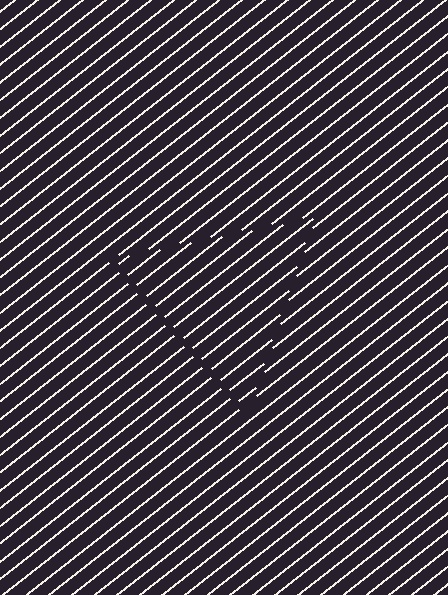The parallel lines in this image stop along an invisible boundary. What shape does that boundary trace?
An illusory triangle. The interior of the shape contains the same grating, shifted by half a period — the contour is defined by the phase discontinuity where line-ends from the inner and outer gratings abut.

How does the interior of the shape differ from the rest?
The interior of the shape contains the same grating, shifted by half a period — the contour is defined by the phase discontinuity where line-ends from the inner and outer gratings abut.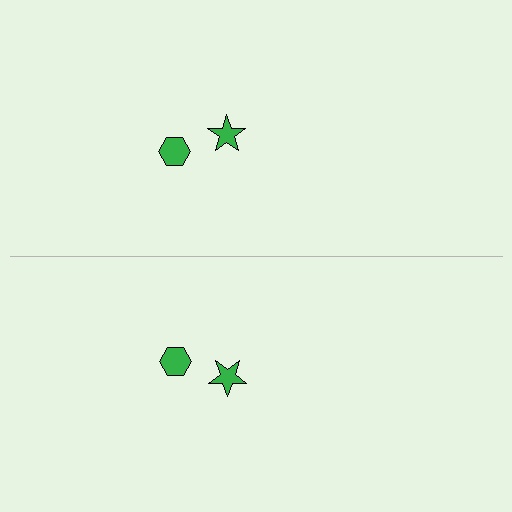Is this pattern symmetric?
Yes, this pattern has bilateral (reflection) symmetry.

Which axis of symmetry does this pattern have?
The pattern has a horizontal axis of symmetry running through the center of the image.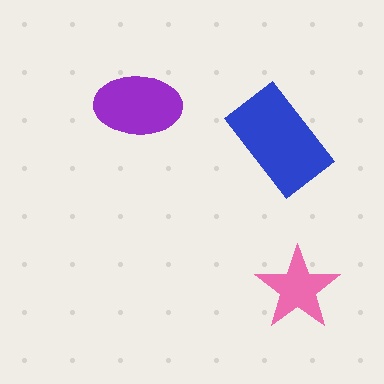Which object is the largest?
The blue rectangle.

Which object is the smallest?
The pink star.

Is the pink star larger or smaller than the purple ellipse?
Smaller.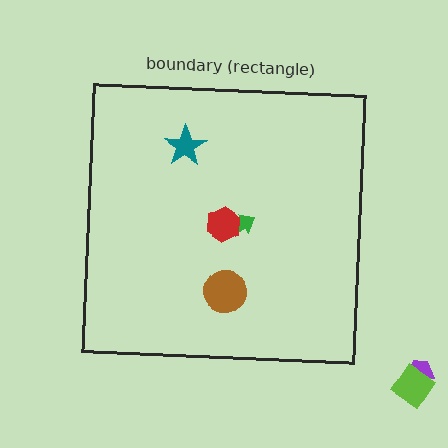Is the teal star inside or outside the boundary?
Inside.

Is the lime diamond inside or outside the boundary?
Outside.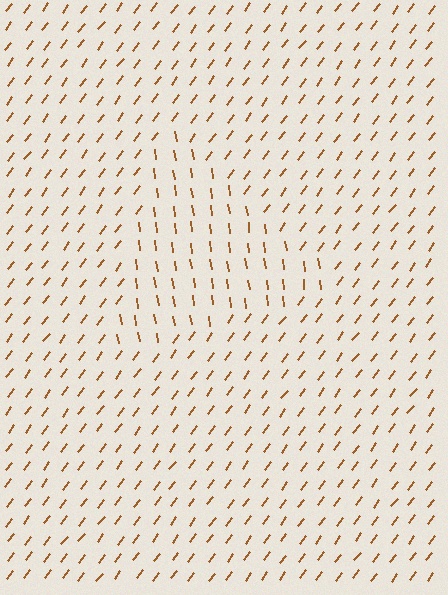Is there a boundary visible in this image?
Yes, there is a texture boundary formed by a change in line orientation.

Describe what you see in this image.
The image is filled with small brown line segments. A triangle region in the image has lines oriented differently from the surrounding lines, creating a visible texture boundary.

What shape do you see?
I see a triangle.